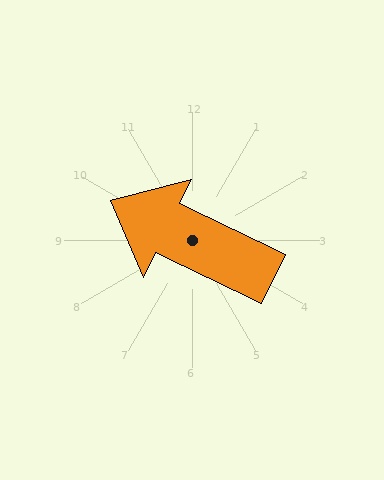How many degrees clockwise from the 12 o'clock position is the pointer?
Approximately 296 degrees.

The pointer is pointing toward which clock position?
Roughly 10 o'clock.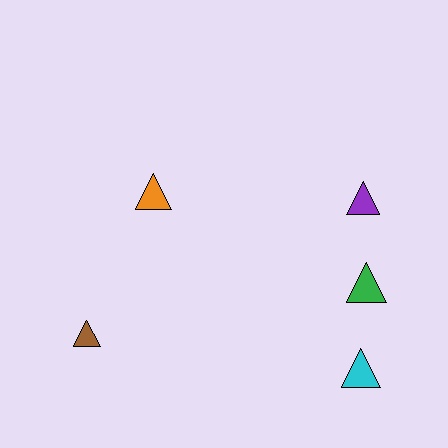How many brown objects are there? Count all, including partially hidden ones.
There is 1 brown object.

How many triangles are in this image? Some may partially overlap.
There are 5 triangles.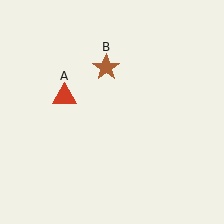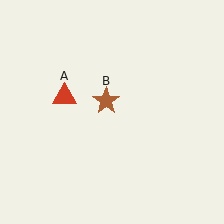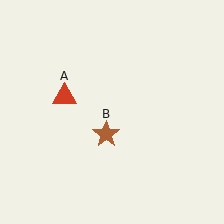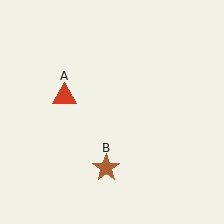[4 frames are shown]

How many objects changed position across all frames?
1 object changed position: brown star (object B).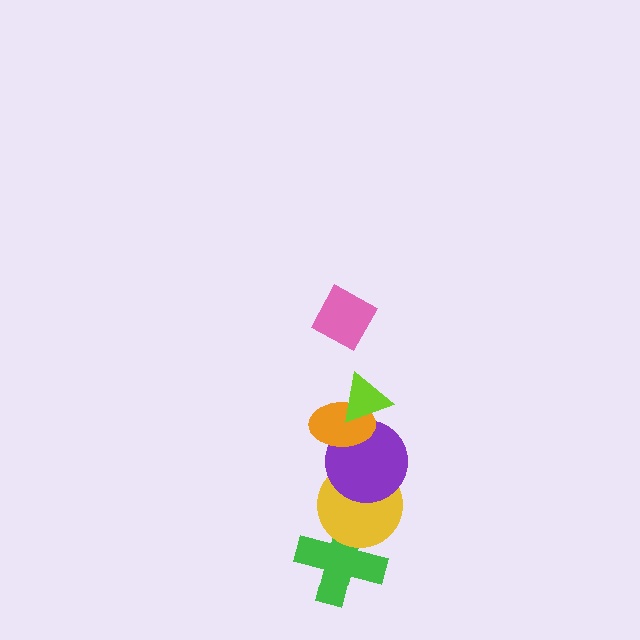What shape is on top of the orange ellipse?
The lime triangle is on top of the orange ellipse.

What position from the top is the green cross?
The green cross is 6th from the top.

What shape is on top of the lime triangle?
The pink diamond is on top of the lime triangle.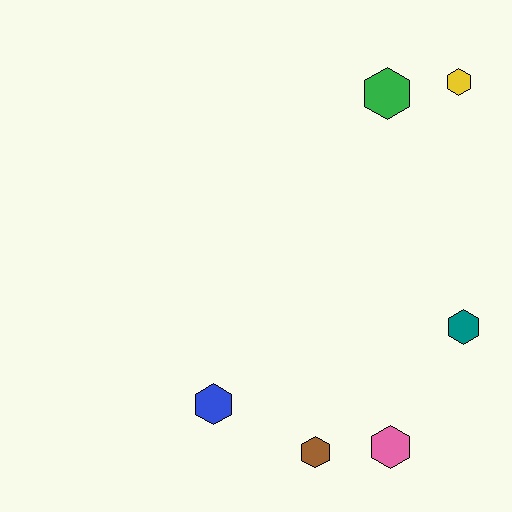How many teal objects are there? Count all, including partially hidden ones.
There is 1 teal object.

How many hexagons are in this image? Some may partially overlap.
There are 6 hexagons.